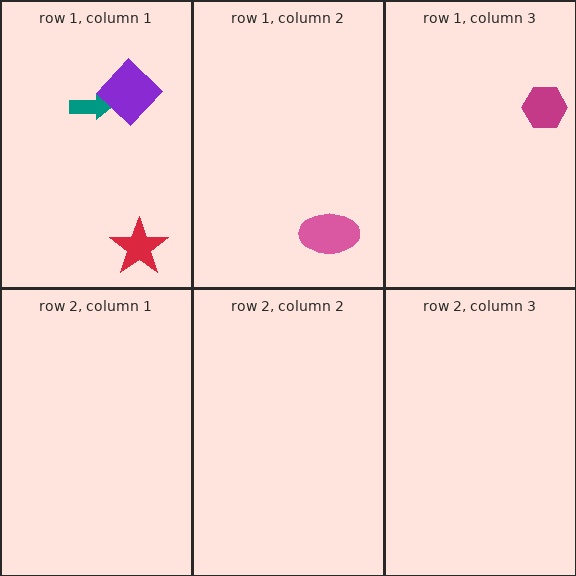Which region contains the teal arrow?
The row 1, column 1 region.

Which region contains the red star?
The row 1, column 1 region.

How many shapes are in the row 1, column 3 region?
1.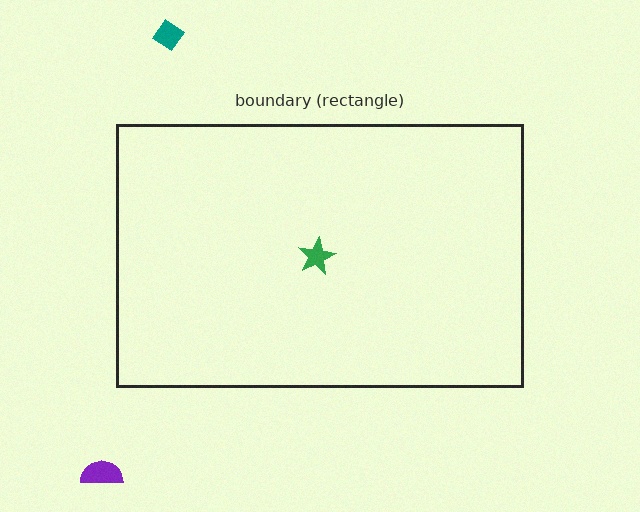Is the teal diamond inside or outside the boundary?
Outside.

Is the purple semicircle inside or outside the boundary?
Outside.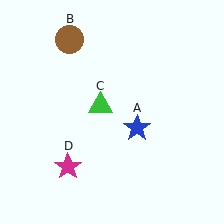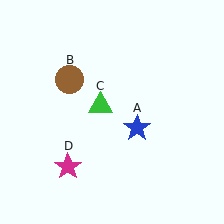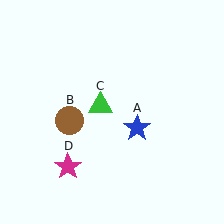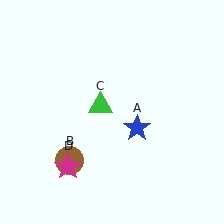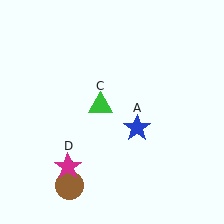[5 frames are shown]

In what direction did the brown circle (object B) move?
The brown circle (object B) moved down.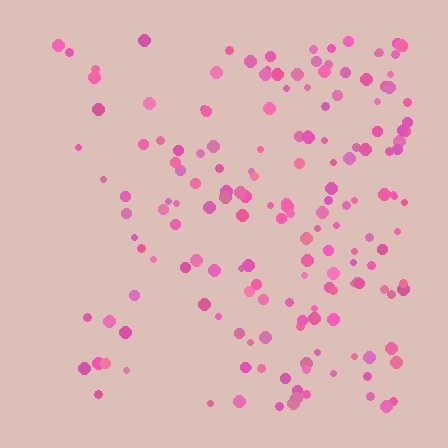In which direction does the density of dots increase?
From left to right, with the right side densest.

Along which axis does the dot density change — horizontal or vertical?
Horizontal.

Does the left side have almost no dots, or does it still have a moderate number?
Still a moderate number, just noticeably fewer than the right.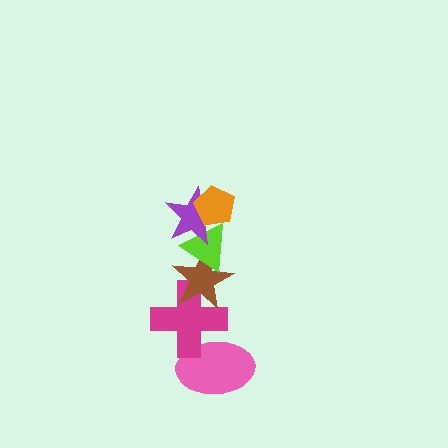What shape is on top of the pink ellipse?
The magenta cross is on top of the pink ellipse.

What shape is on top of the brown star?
The lime triangle is on top of the brown star.